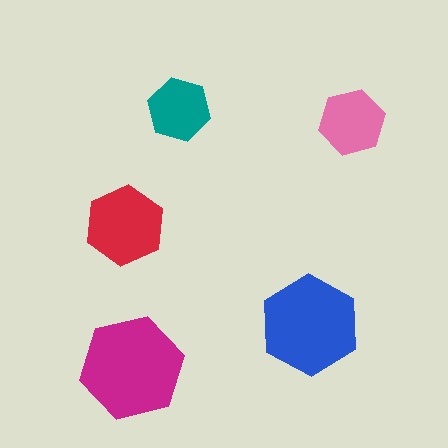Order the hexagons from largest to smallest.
the magenta one, the blue one, the red one, the pink one, the teal one.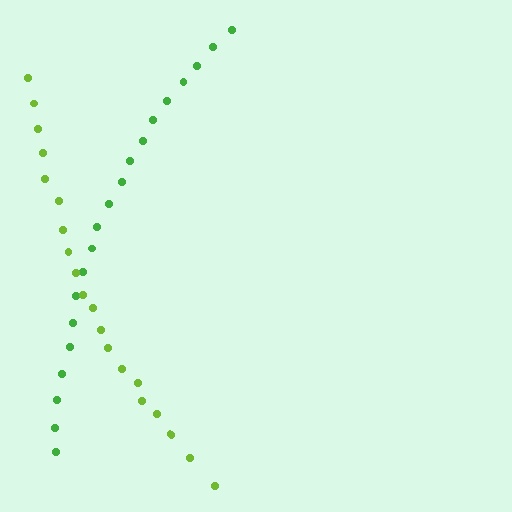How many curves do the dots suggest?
There are 2 distinct paths.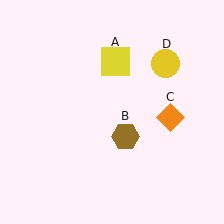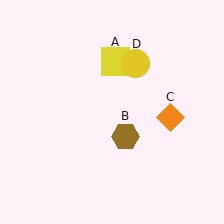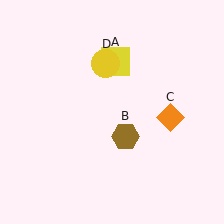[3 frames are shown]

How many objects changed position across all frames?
1 object changed position: yellow circle (object D).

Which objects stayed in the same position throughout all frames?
Yellow square (object A) and brown hexagon (object B) and orange diamond (object C) remained stationary.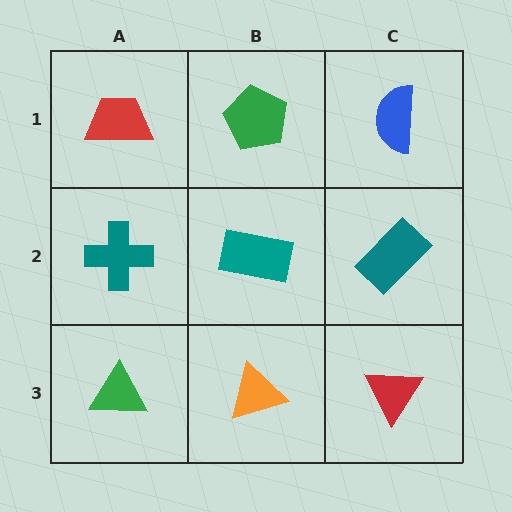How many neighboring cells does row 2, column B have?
4.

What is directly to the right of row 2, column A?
A teal rectangle.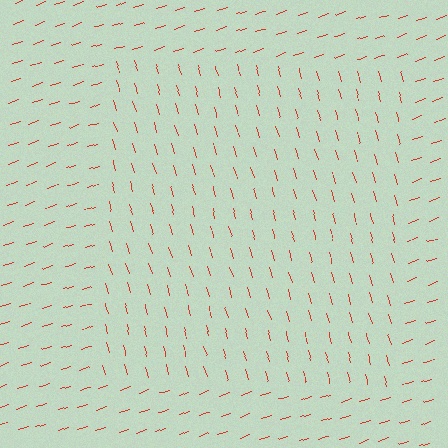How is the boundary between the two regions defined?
The boundary is defined purely by a change in line orientation (approximately 88 degrees difference). All lines are the same color and thickness.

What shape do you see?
I see a rectangle.